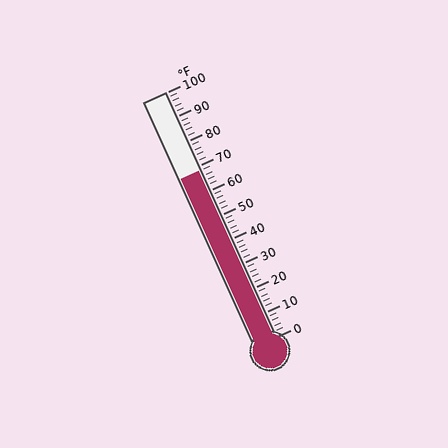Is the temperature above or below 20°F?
The temperature is above 20°F.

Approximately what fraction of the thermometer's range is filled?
The thermometer is filled to approximately 70% of its range.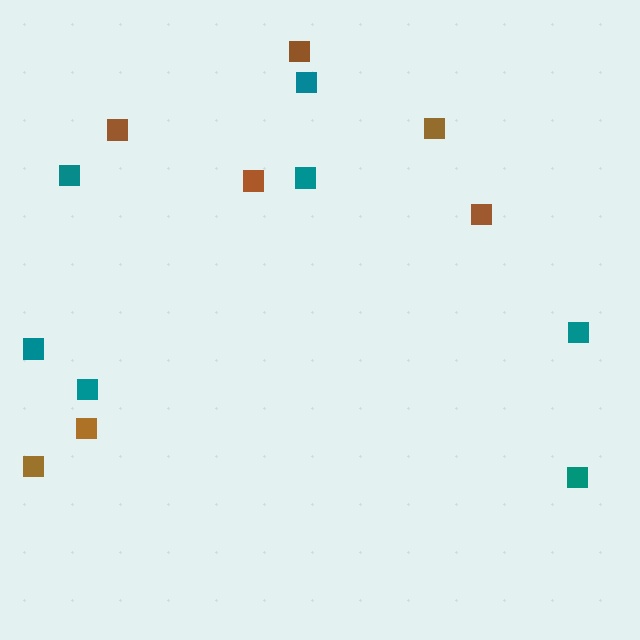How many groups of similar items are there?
There are 2 groups: one group of brown squares (7) and one group of teal squares (7).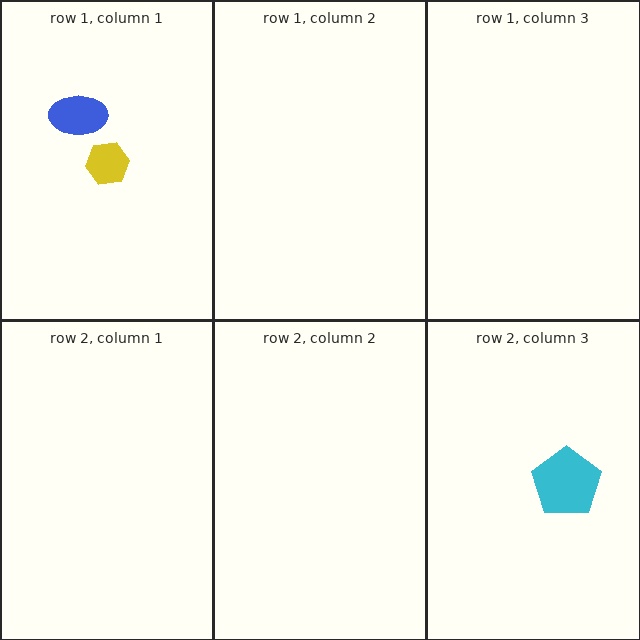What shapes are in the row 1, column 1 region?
The yellow hexagon, the blue ellipse.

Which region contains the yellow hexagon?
The row 1, column 1 region.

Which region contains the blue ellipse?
The row 1, column 1 region.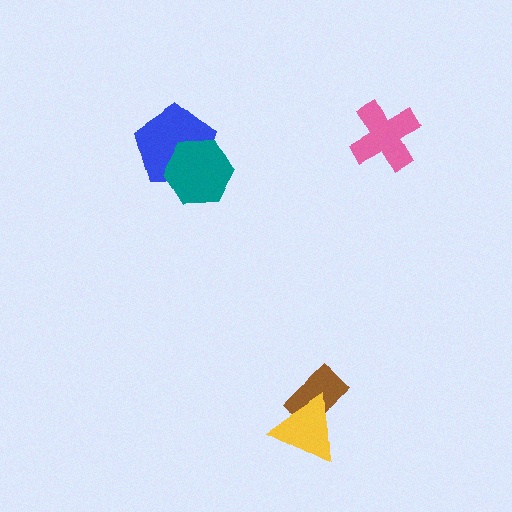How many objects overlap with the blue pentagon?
1 object overlaps with the blue pentagon.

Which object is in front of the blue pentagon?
The teal hexagon is in front of the blue pentagon.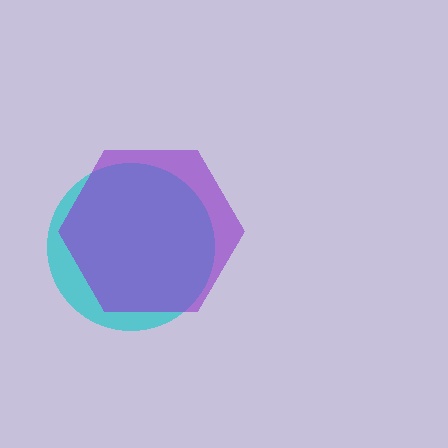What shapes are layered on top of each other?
The layered shapes are: a cyan circle, a purple hexagon.